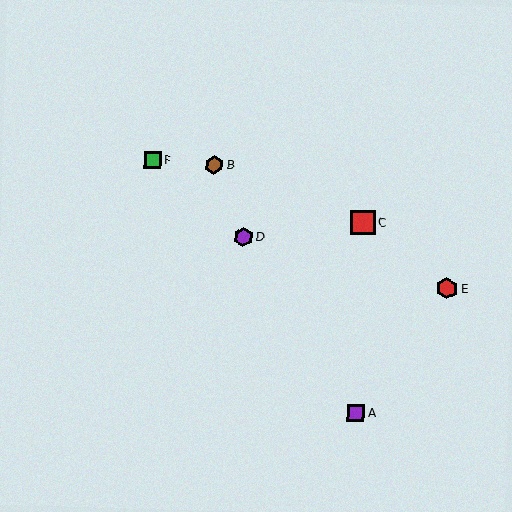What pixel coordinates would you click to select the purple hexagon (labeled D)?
Click at (243, 237) to select the purple hexagon D.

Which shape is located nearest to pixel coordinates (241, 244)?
The purple hexagon (labeled D) at (243, 237) is nearest to that location.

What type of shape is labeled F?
Shape F is a green square.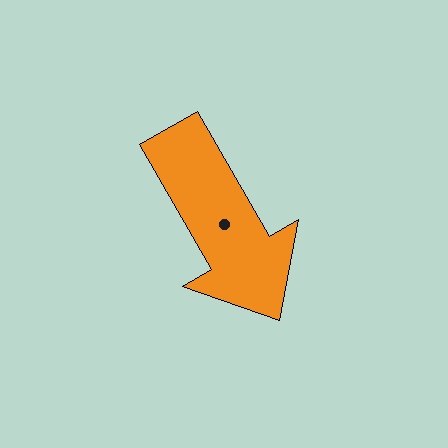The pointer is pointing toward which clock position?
Roughly 5 o'clock.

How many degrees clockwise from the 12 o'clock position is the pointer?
Approximately 150 degrees.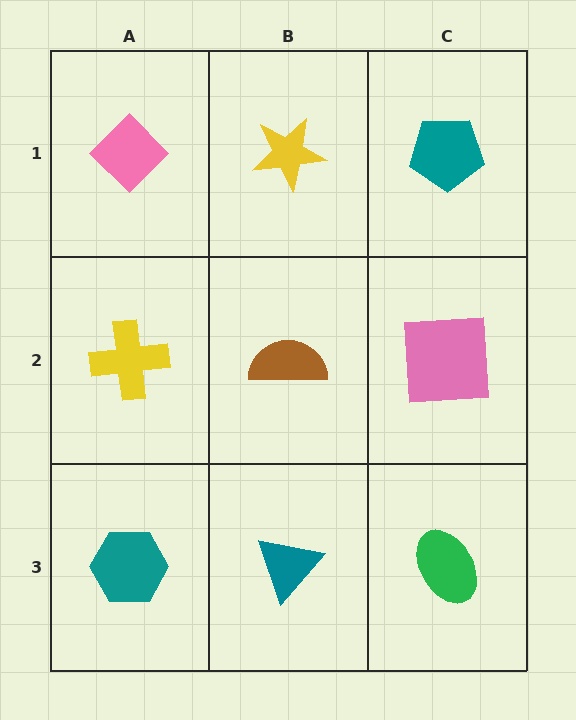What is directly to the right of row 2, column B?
A pink square.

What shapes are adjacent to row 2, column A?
A pink diamond (row 1, column A), a teal hexagon (row 3, column A), a brown semicircle (row 2, column B).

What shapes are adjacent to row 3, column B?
A brown semicircle (row 2, column B), a teal hexagon (row 3, column A), a green ellipse (row 3, column C).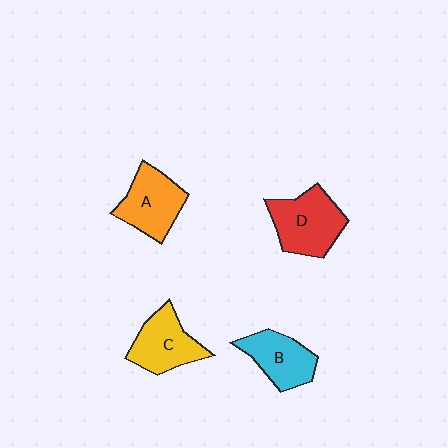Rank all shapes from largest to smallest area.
From largest to smallest: D (red), A (orange), C (yellow), B (cyan).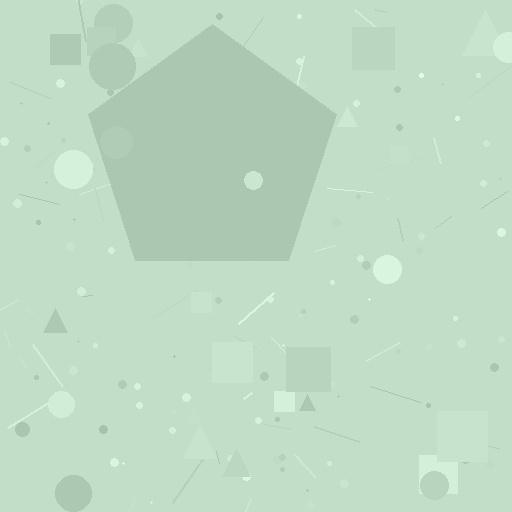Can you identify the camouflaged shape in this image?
The camouflaged shape is a pentagon.